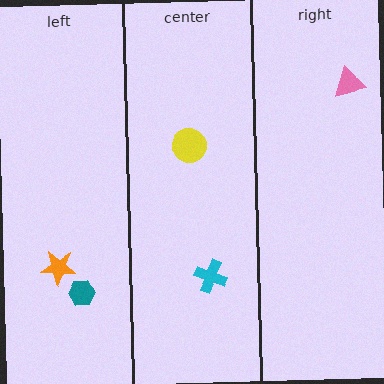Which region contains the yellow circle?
The center region.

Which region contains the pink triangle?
The right region.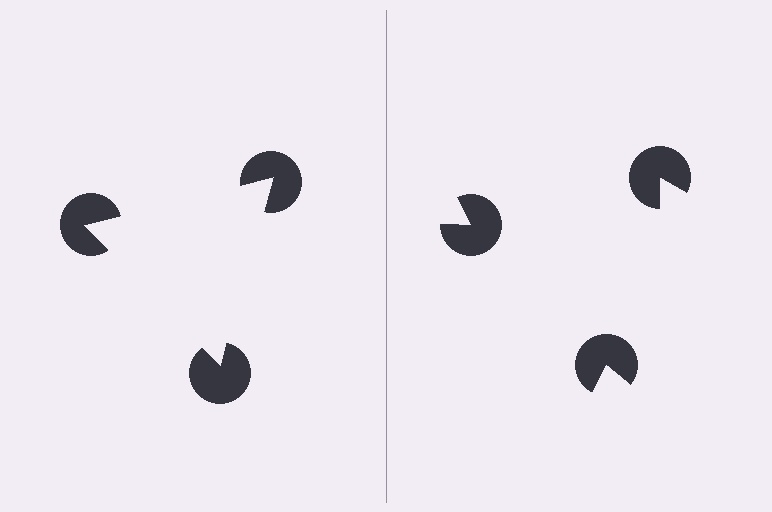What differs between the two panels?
The pac-man discs are positioned identically on both sides; only the wedge orientations differ. On the left they align to a triangle; on the right they are misaligned.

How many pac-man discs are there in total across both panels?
6 — 3 on each side.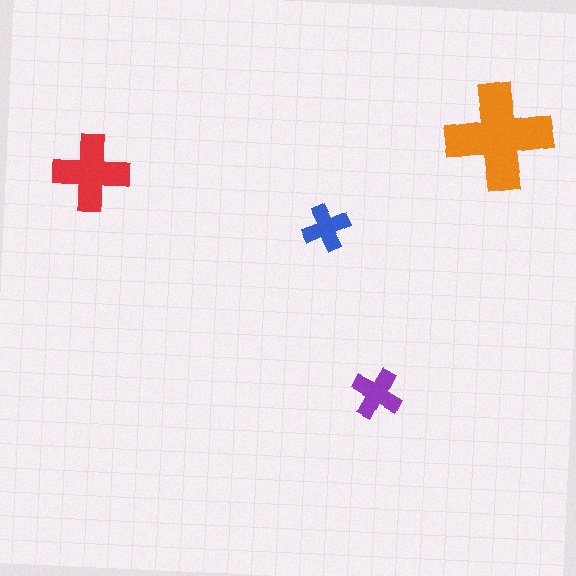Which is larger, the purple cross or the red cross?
The red one.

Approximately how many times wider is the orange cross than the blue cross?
About 2.5 times wider.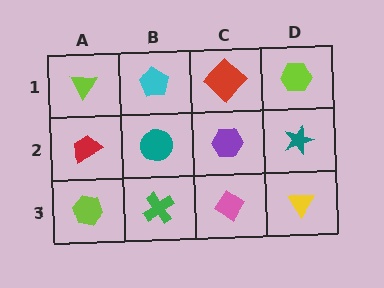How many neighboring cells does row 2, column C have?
4.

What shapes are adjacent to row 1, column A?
A red trapezoid (row 2, column A), a cyan pentagon (row 1, column B).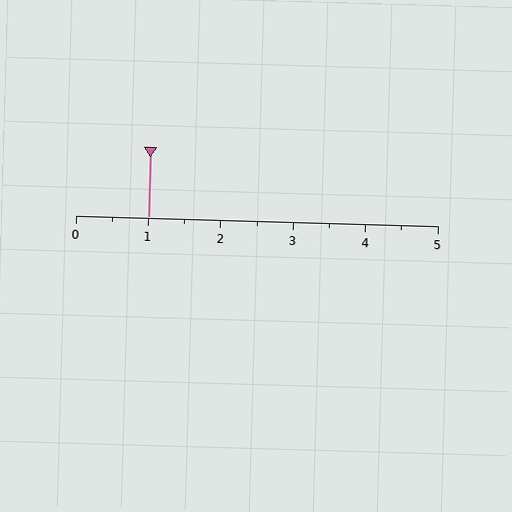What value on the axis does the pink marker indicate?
The marker indicates approximately 1.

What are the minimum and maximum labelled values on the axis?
The axis runs from 0 to 5.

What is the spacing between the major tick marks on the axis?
The major ticks are spaced 1 apart.